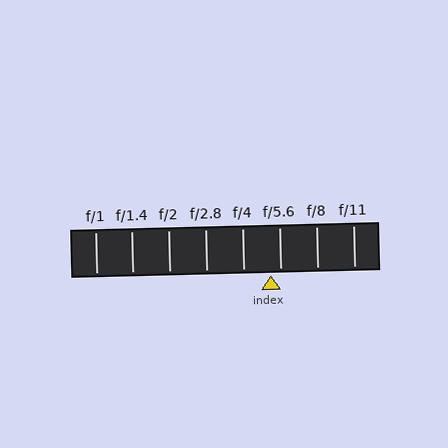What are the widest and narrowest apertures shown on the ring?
The widest aperture shown is f/1 and the narrowest is f/11.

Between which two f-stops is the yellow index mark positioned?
The index mark is between f/4 and f/5.6.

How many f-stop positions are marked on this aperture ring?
There are 8 f-stop positions marked.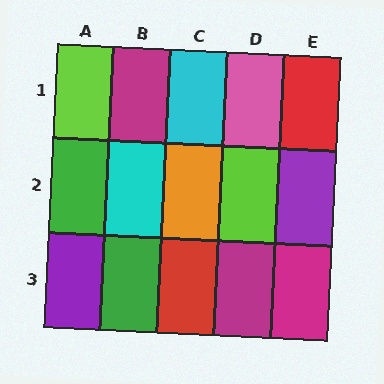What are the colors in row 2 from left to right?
Green, cyan, orange, lime, purple.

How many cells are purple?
2 cells are purple.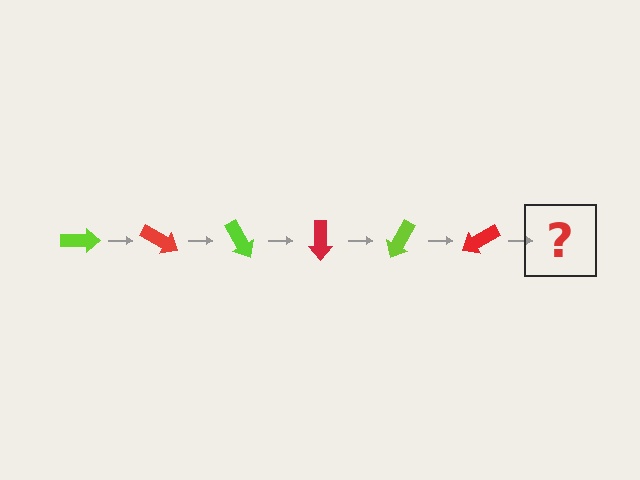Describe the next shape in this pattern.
It should be a lime arrow, rotated 180 degrees from the start.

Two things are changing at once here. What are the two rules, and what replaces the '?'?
The two rules are that it rotates 30 degrees each step and the color cycles through lime and red. The '?' should be a lime arrow, rotated 180 degrees from the start.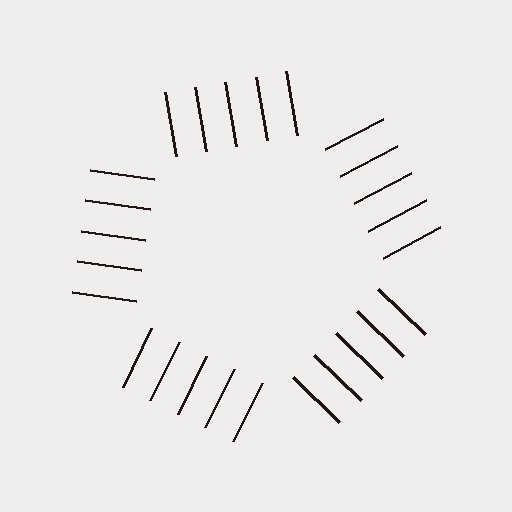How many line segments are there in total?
25 — 5 along each of the 5 edges.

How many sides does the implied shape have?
5 sides — the line-ends trace a pentagon.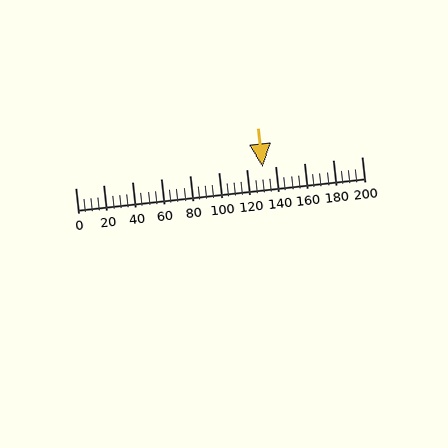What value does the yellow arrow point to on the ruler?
The yellow arrow points to approximately 131.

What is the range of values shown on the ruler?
The ruler shows values from 0 to 200.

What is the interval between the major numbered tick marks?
The major tick marks are spaced 20 units apart.